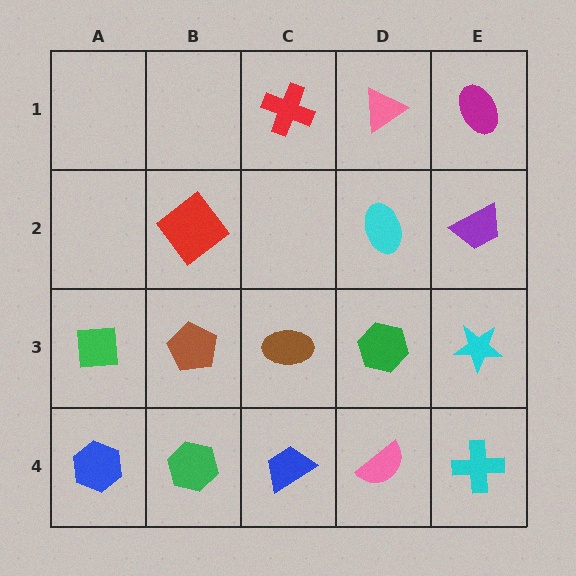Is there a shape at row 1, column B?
No, that cell is empty.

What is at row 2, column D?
A cyan ellipse.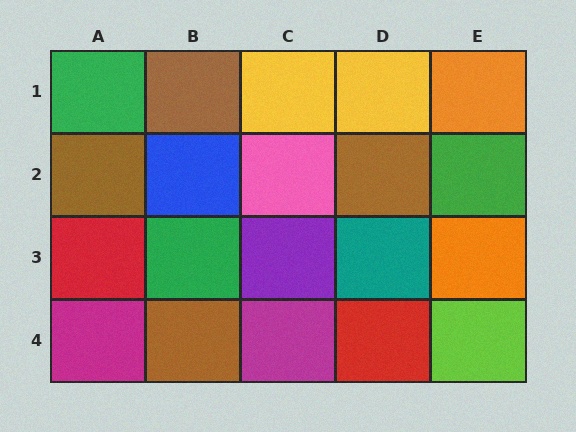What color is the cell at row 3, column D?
Teal.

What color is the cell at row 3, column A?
Red.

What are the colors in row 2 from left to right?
Brown, blue, pink, brown, green.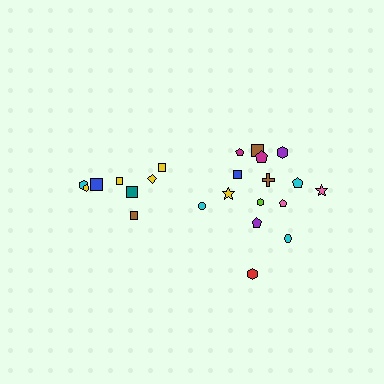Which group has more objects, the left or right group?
The right group.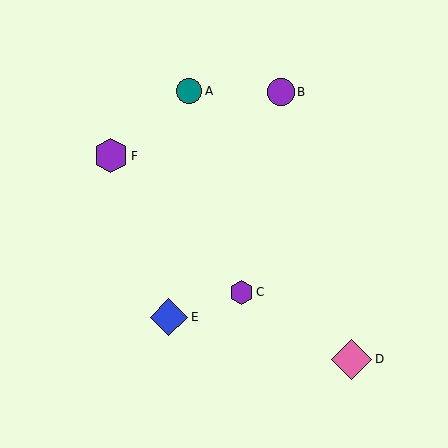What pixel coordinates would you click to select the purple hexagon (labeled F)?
Click at (111, 156) to select the purple hexagon F.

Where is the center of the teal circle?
The center of the teal circle is at (189, 91).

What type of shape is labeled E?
Shape E is a blue diamond.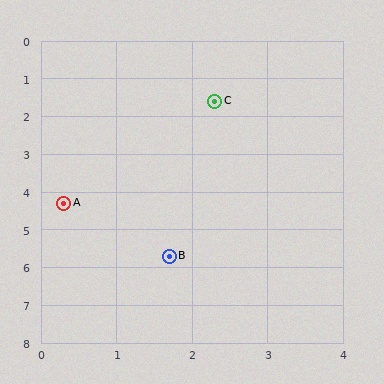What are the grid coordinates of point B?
Point B is at approximately (1.7, 5.7).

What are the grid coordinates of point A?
Point A is at approximately (0.3, 4.3).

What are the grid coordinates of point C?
Point C is at approximately (2.3, 1.6).